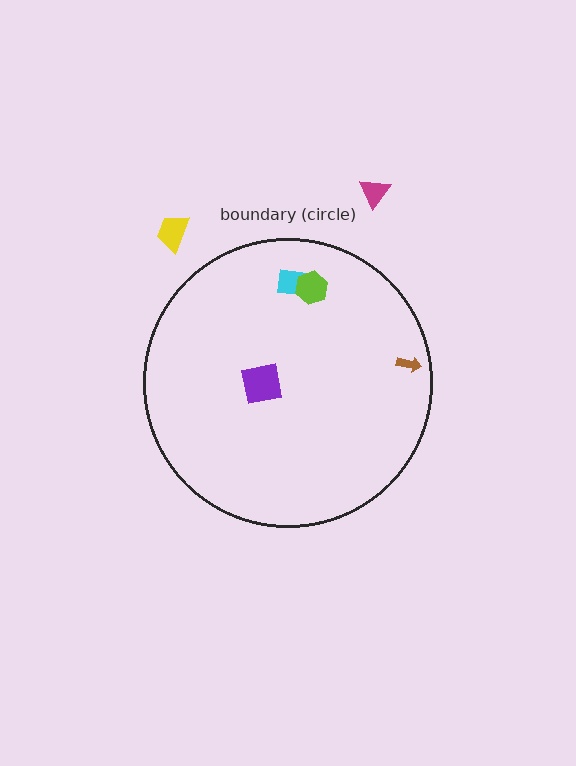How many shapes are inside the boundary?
4 inside, 2 outside.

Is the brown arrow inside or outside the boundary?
Inside.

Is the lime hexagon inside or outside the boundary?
Inside.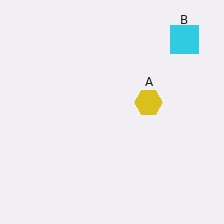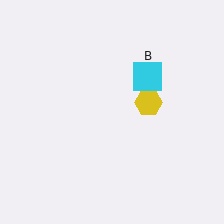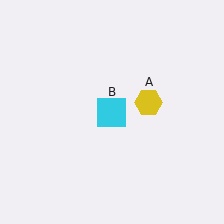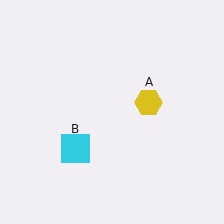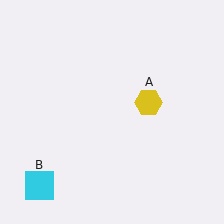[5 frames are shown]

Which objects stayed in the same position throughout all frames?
Yellow hexagon (object A) remained stationary.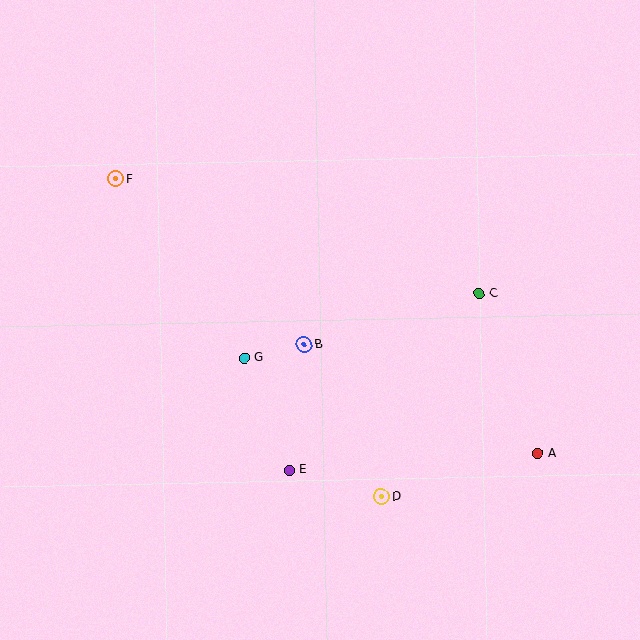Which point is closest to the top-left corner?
Point F is closest to the top-left corner.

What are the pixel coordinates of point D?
Point D is at (382, 497).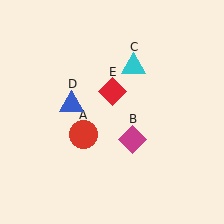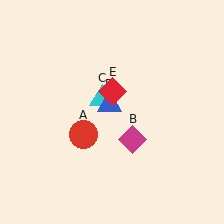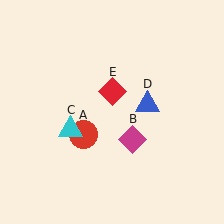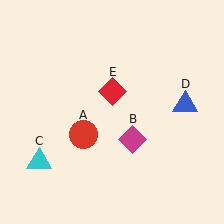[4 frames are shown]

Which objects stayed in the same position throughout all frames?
Red circle (object A) and magenta diamond (object B) and red diamond (object E) remained stationary.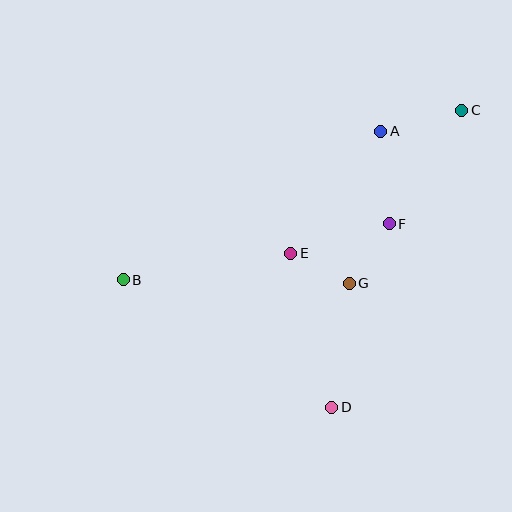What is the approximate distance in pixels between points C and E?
The distance between C and E is approximately 223 pixels.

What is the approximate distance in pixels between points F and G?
The distance between F and G is approximately 72 pixels.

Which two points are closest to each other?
Points E and G are closest to each other.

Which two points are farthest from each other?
Points B and C are farthest from each other.